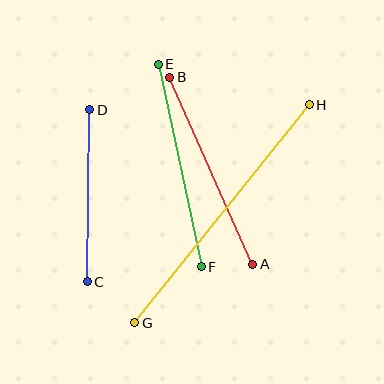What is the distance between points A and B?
The distance is approximately 205 pixels.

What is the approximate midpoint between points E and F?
The midpoint is at approximately (180, 166) pixels.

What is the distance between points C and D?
The distance is approximately 172 pixels.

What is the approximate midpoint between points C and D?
The midpoint is at approximately (88, 196) pixels.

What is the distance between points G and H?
The distance is approximately 279 pixels.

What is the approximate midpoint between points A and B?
The midpoint is at approximately (211, 171) pixels.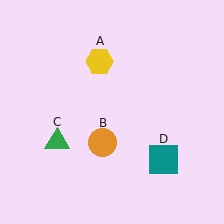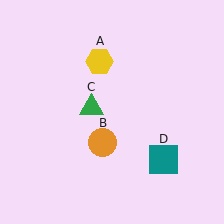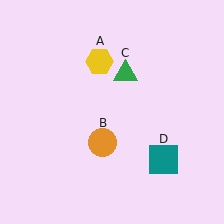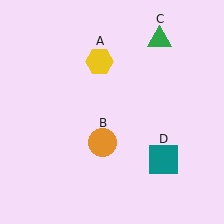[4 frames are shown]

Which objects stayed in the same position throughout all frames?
Yellow hexagon (object A) and orange circle (object B) and teal square (object D) remained stationary.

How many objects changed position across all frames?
1 object changed position: green triangle (object C).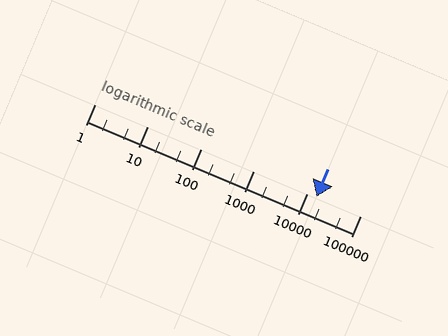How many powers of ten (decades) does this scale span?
The scale spans 5 decades, from 1 to 100000.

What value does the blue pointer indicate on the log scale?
The pointer indicates approximately 15000.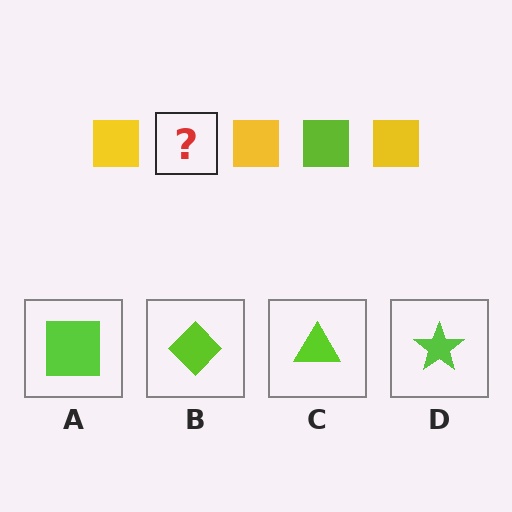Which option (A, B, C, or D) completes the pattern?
A.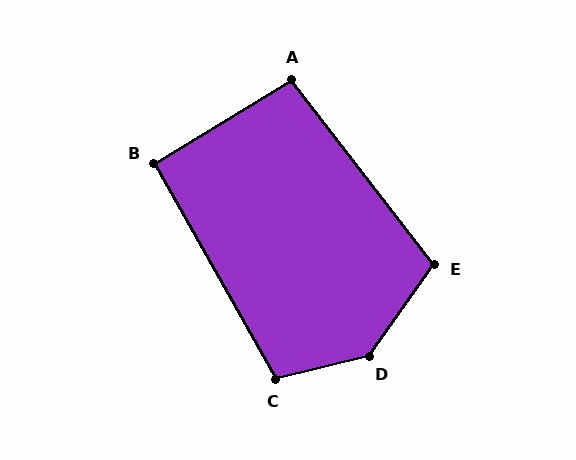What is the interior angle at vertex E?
Approximately 107 degrees (obtuse).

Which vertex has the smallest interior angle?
B, at approximately 92 degrees.